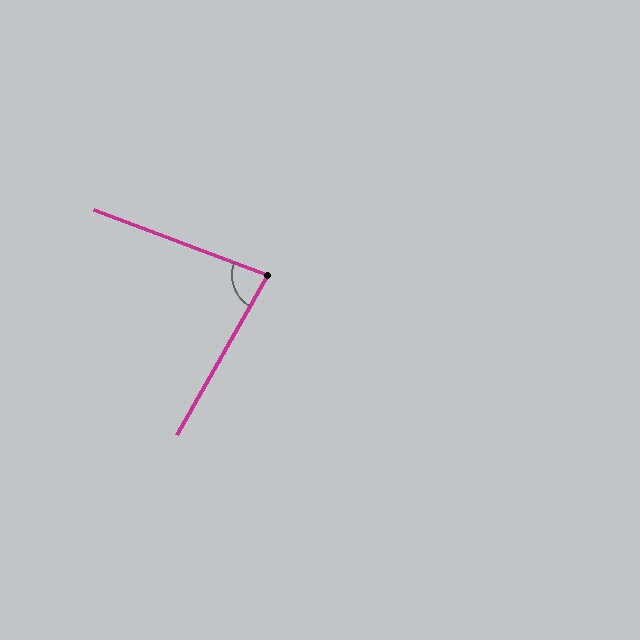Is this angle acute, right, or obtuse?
It is acute.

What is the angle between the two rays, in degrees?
Approximately 81 degrees.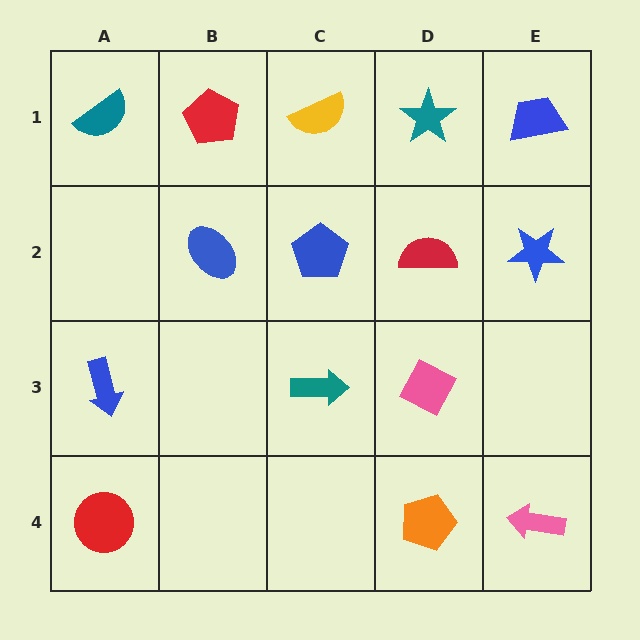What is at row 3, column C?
A teal arrow.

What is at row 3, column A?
A blue arrow.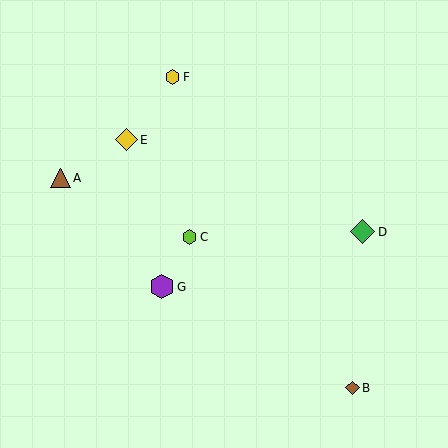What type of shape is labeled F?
Shape F is a yellow hexagon.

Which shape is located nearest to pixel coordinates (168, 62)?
The yellow hexagon (labeled F) at (173, 77) is nearest to that location.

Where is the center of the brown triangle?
The center of the brown triangle is at (60, 178).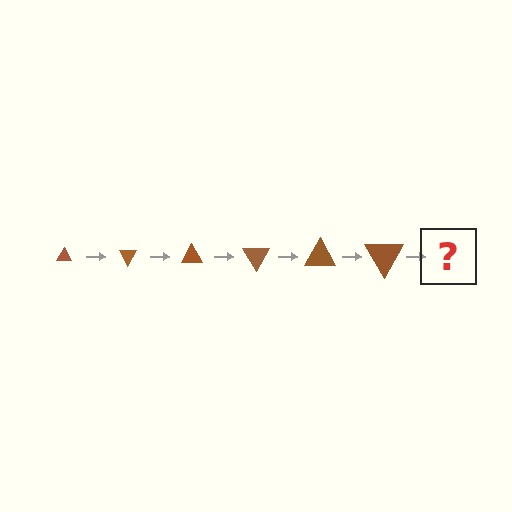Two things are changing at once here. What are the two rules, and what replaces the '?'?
The two rules are that the triangle grows larger each step and it rotates 60 degrees each step. The '?' should be a triangle, larger than the previous one and rotated 360 degrees from the start.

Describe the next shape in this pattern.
It should be a triangle, larger than the previous one and rotated 360 degrees from the start.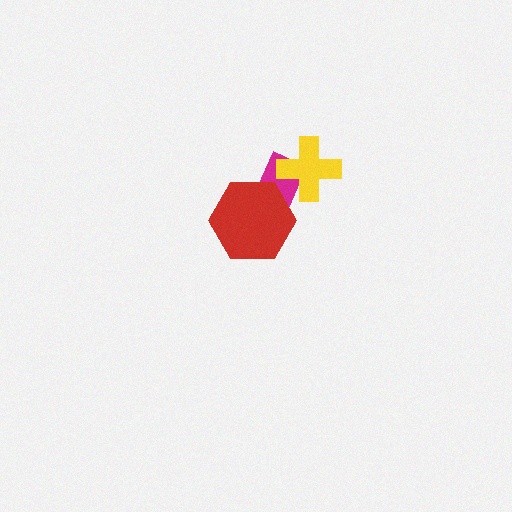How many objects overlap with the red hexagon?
1 object overlaps with the red hexagon.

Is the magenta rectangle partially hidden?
Yes, it is partially covered by another shape.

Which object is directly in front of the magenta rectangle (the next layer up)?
The red hexagon is directly in front of the magenta rectangle.